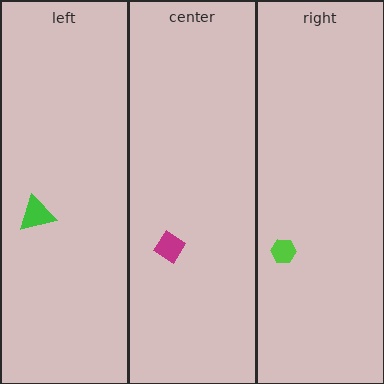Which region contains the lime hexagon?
The right region.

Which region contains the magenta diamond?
The center region.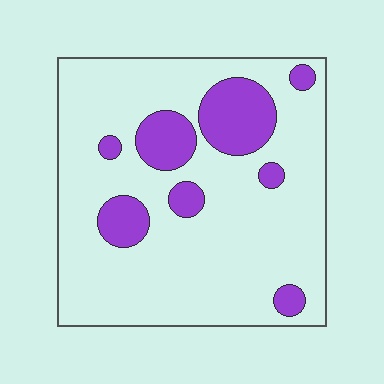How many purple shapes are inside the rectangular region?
8.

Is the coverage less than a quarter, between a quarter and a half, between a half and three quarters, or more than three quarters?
Less than a quarter.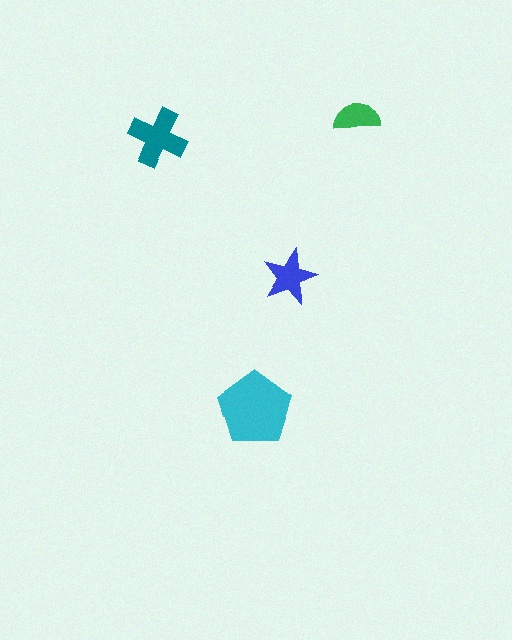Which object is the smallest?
The green semicircle.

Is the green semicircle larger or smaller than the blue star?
Smaller.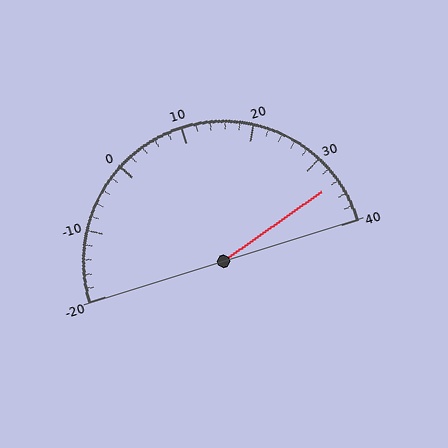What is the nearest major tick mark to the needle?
The nearest major tick mark is 30.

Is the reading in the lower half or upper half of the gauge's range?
The reading is in the upper half of the range (-20 to 40).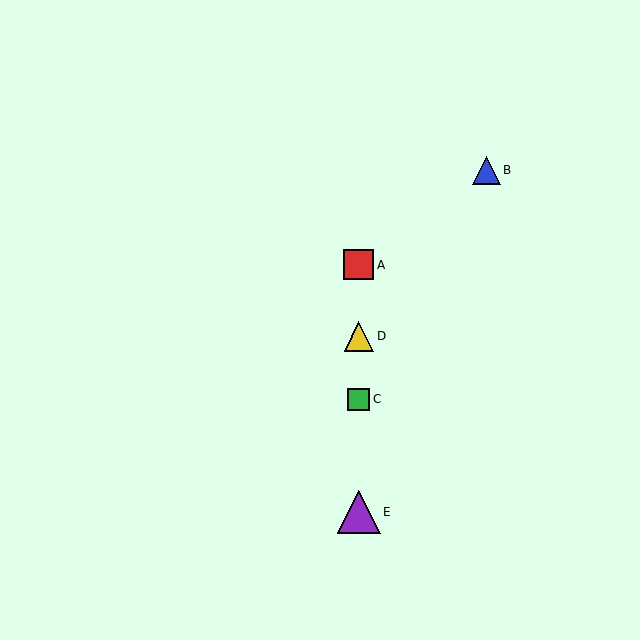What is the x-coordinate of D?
Object D is at x≈359.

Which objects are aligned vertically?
Objects A, C, D, E are aligned vertically.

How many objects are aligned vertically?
4 objects (A, C, D, E) are aligned vertically.